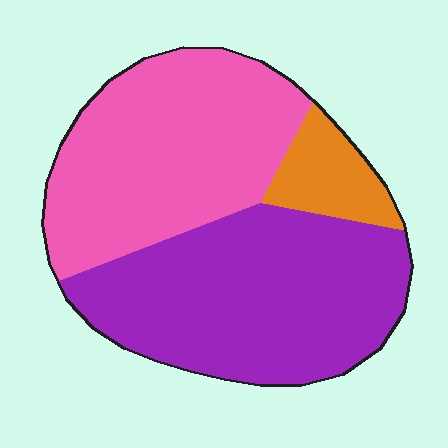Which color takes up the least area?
Orange, at roughly 10%.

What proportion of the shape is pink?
Pink covers about 40% of the shape.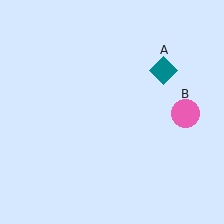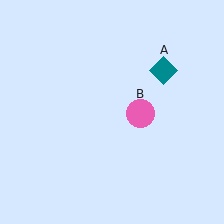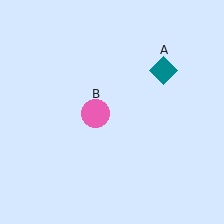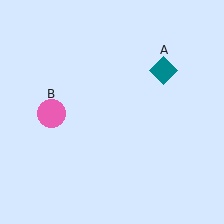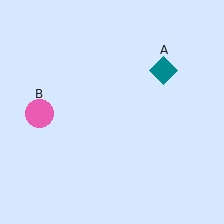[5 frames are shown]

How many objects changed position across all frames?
1 object changed position: pink circle (object B).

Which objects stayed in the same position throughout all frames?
Teal diamond (object A) remained stationary.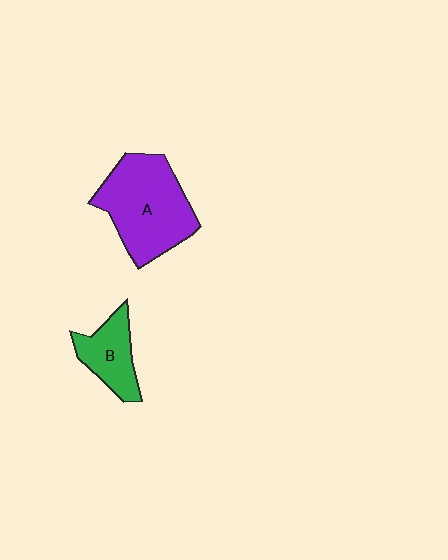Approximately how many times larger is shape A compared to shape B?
Approximately 2.1 times.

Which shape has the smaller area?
Shape B (green).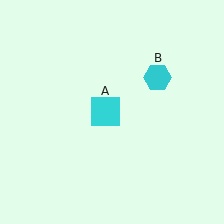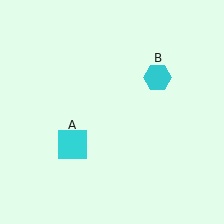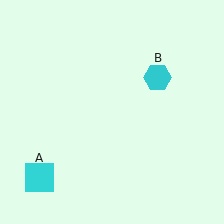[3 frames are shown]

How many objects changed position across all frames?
1 object changed position: cyan square (object A).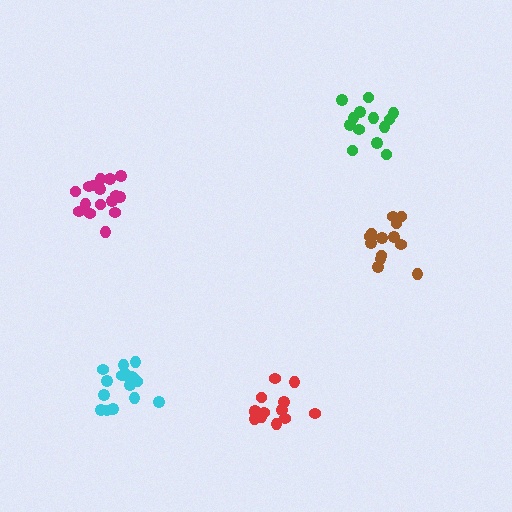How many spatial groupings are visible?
There are 5 spatial groupings.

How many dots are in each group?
Group 1: 16 dots, Group 2: 13 dots, Group 3: 13 dots, Group 4: 16 dots, Group 5: 13 dots (71 total).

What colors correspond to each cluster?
The clusters are colored: magenta, brown, red, cyan, green.